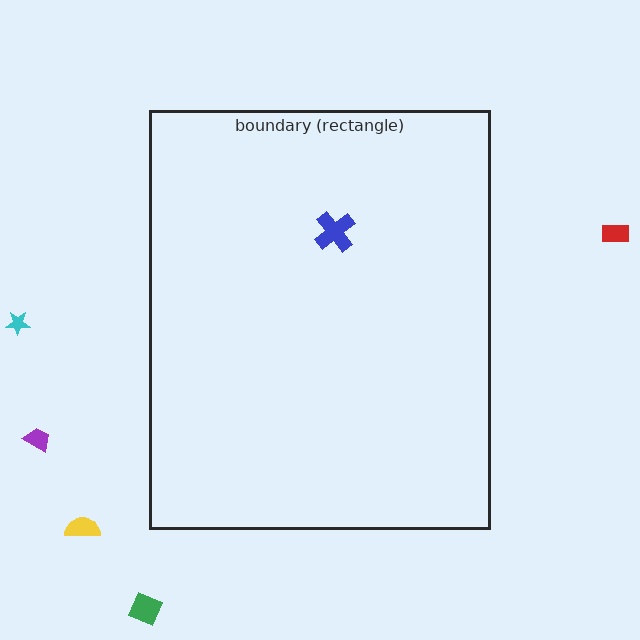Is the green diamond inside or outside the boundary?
Outside.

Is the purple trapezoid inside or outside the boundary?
Outside.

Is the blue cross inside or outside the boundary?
Inside.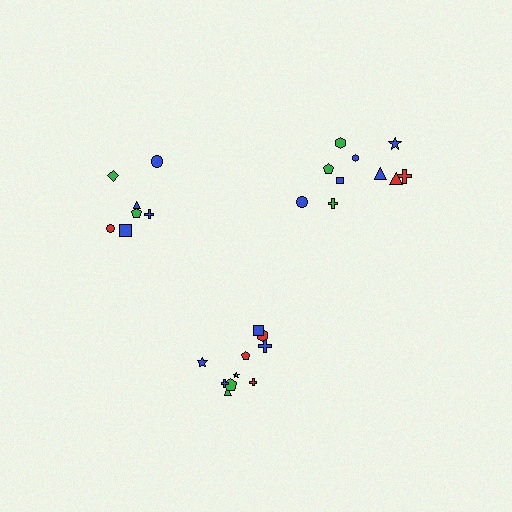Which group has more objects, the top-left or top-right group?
The top-right group.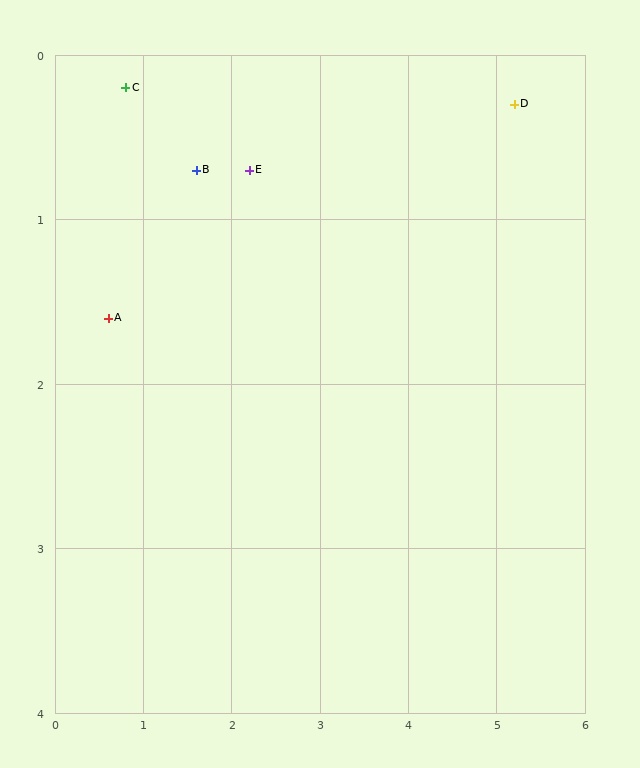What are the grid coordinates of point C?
Point C is at approximately (0.8, 0.2).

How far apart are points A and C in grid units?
Points A and C are about 1.4 grid units apart.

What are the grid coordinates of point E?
Point E is at approximately (2.2, 0.7).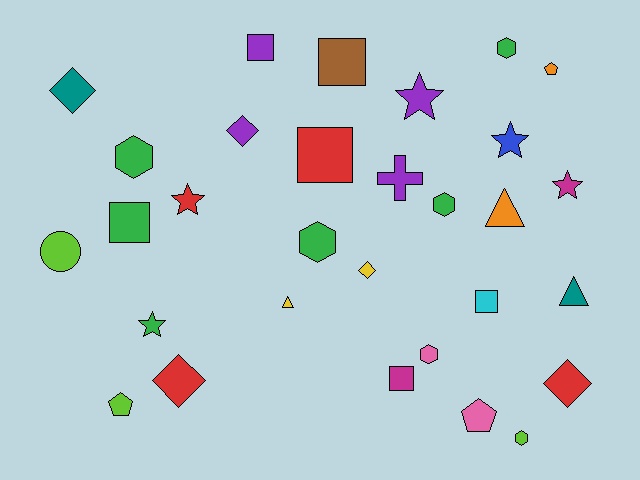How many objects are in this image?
There are 30 objects.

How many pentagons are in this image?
There are 3 pentagons.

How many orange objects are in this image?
There are 2 orange objects.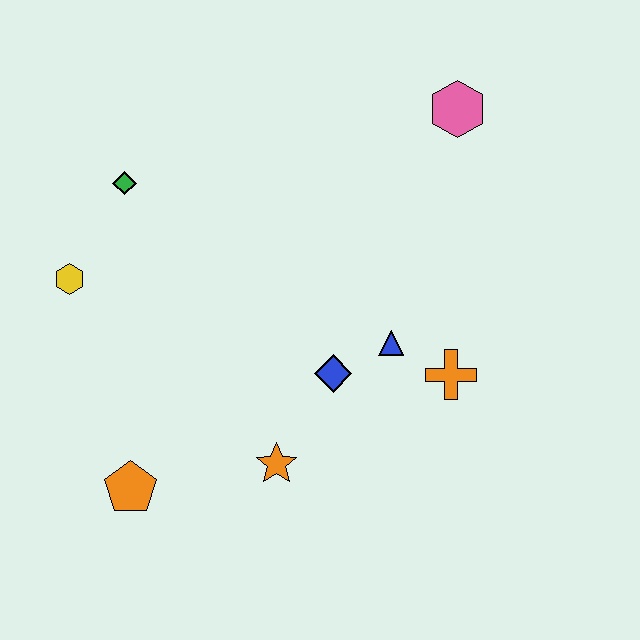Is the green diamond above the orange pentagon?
Yes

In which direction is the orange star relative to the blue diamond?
The orange star is below the blue diamond.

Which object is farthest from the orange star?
The pink hexagon is farthest from the orange star.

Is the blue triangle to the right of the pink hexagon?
No